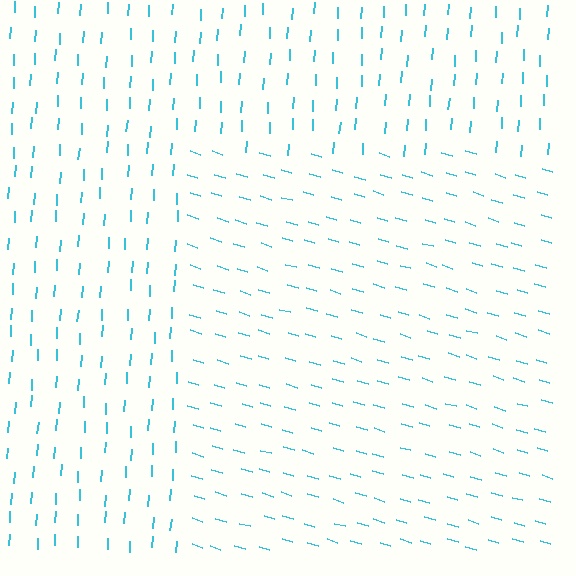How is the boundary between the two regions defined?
The boundary is defined purely by a change in line orientation (approximately 76 degrees difference). All lines are the same color and thickness.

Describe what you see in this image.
The image is filled with small cyan line segments. A rectangle region in the image has lines oriented differently from the surrounding lines, creating a visible texture boundary.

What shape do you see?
I see a rectangle.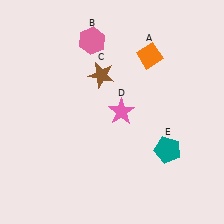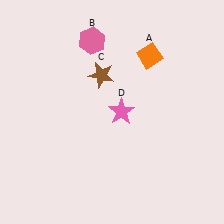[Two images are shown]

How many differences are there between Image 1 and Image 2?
There is 1 difference between the two images.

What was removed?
The teal pentagon (E) was removed in Image 2.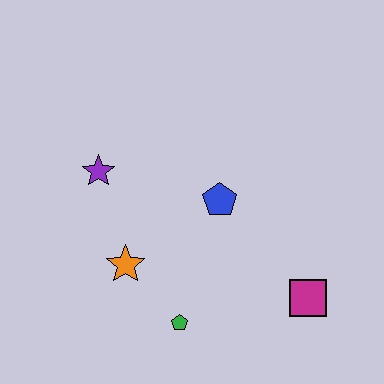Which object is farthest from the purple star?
The magenta square is farthest from the purple star.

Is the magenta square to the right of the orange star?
Yes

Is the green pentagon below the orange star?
Yes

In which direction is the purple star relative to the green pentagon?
The purple star is above the green pentagon.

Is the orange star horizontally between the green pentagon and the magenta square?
No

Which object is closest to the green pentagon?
The orange star is closest to the green pentagon.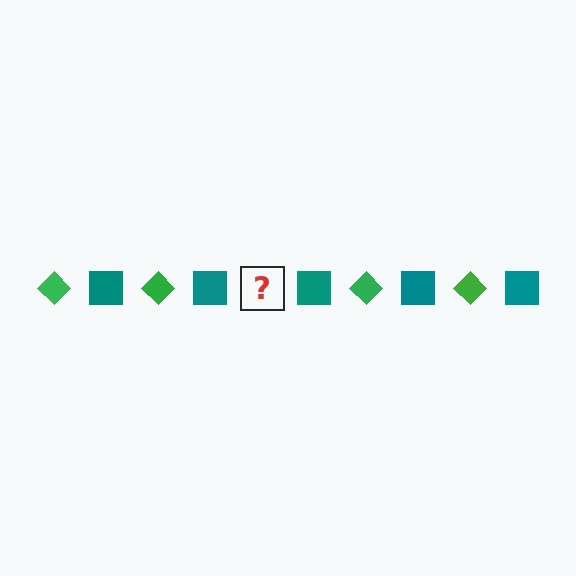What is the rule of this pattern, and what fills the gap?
The rule is that the pattern alternates between green diamond and teal square. The gap should be filled with a green diamond.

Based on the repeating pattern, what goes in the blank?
The blank should be a green diamond.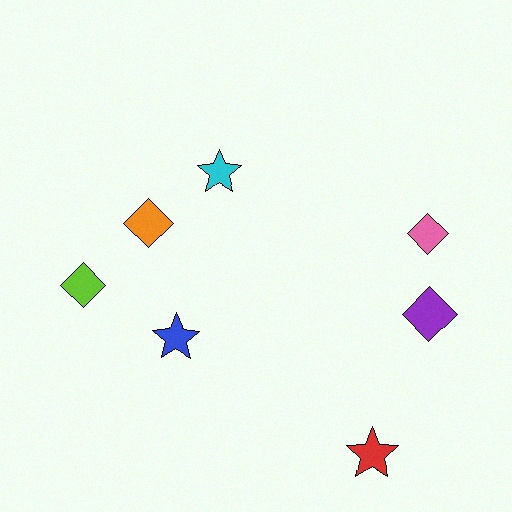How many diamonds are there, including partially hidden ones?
There are 4 diamonds.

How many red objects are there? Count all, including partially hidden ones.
There is 1 red object.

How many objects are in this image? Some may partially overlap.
There are 7 objects.